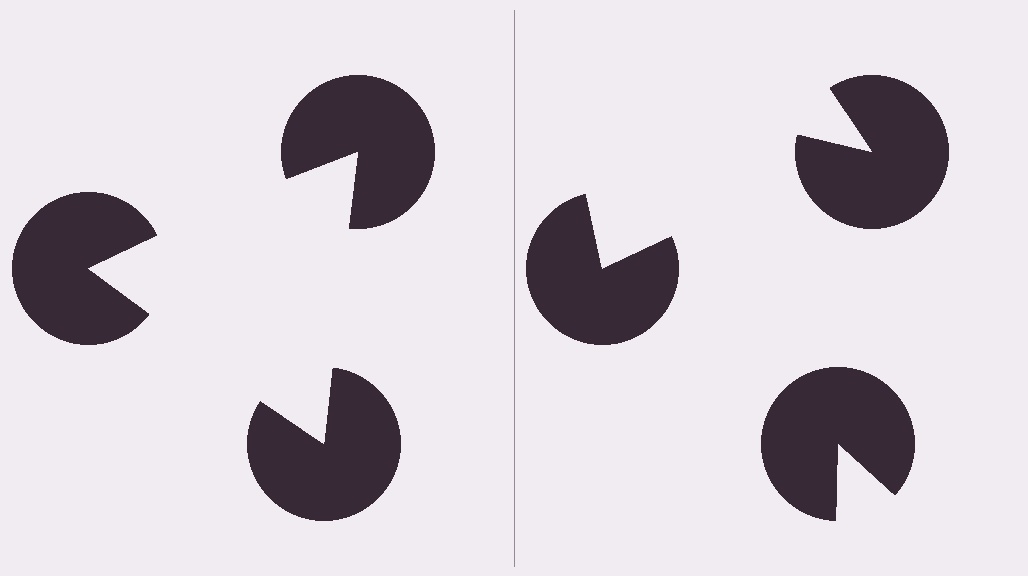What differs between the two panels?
The pac-man discs are positioned identically on both sides; only the wedge orientations differ. On the left they align to a triangle; on the right they are misaligned.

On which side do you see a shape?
An illusory triangle appears on the left side. On the right side the wedge cuts are rotated, so no coherent shape forms.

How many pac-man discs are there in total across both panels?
6 — 3 on each side.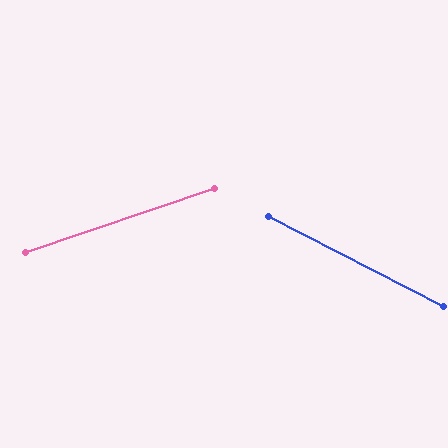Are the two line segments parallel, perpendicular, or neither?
Neither parallel nor perpendicular — they differ by about 46°.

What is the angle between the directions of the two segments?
Approximately 46 degrees.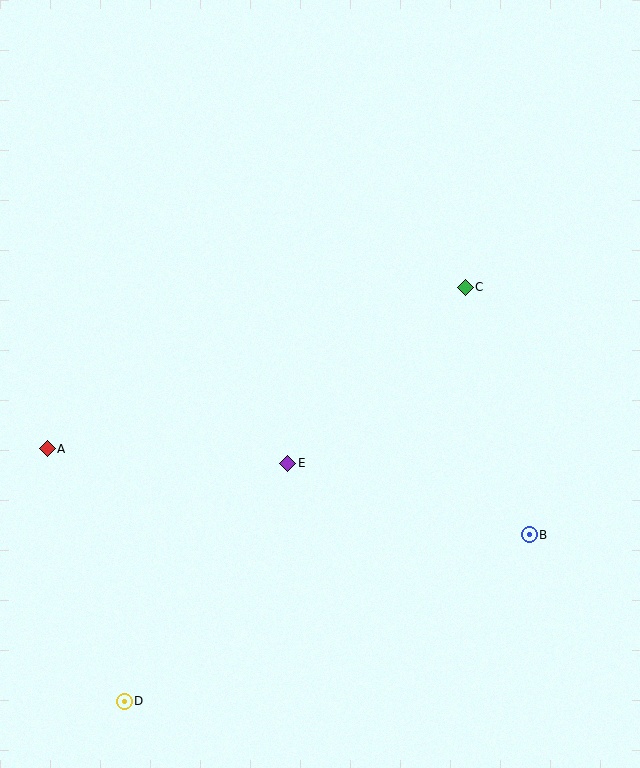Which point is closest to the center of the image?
Point E at (288, 463) is closest to the center.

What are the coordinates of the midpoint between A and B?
The midpoint between A and B is at (288, 492).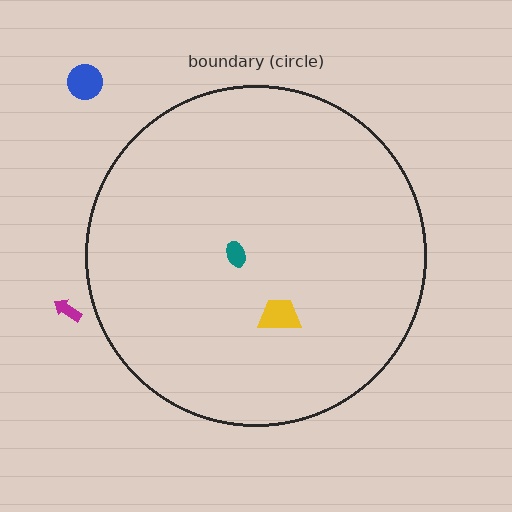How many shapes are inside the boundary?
2 inside, 2 outside.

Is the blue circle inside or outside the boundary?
Outside.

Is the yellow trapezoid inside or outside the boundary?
Inside.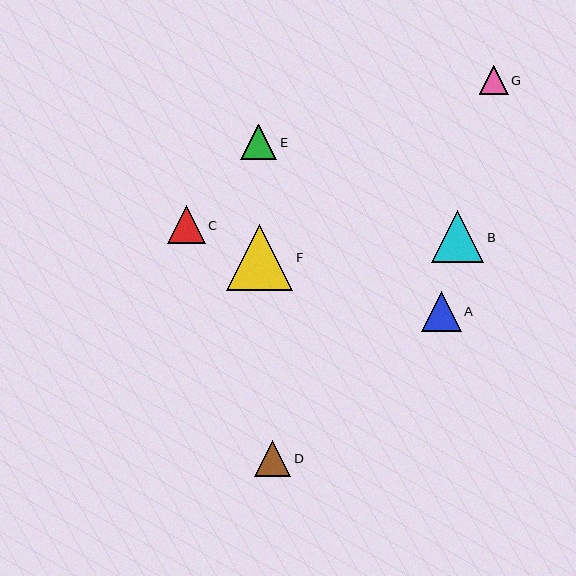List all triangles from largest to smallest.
From largest to smallest: F, B, A, C, D, E, G.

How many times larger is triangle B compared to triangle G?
Triangle B is approximately 1.8 times the size of triangle G.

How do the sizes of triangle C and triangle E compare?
Triangle C and triangle E are approximately the same size.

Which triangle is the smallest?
Triangle G is the smallest with a size of approximately 29 pixels.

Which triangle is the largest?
Triangle F is the largest with a size of approximately 66 pixels.